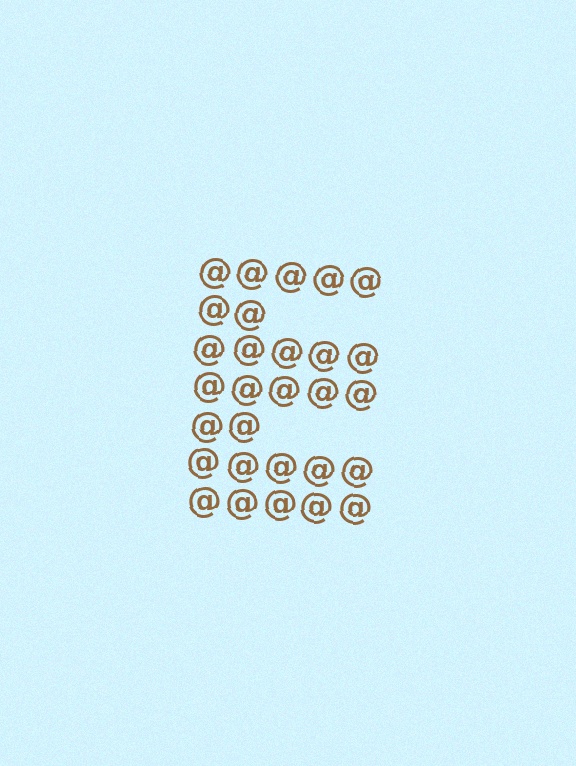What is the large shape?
The large shape is the letter E.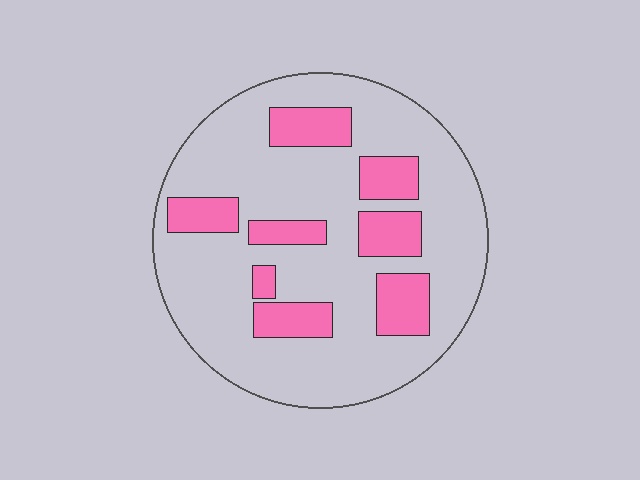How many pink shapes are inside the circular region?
8.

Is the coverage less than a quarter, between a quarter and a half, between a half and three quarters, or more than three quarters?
Less than a quarter.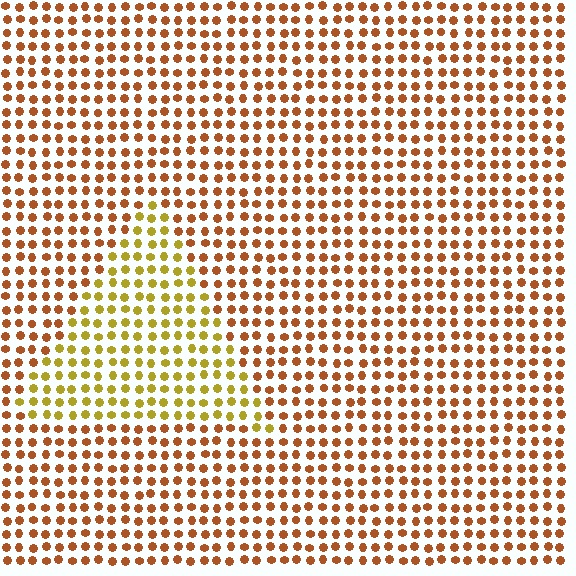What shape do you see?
I see a triangle.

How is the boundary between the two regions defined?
The boundary is defined purely by a slight shift in hue (about 35 degrees). Spacing, size, and orientation are identical on both sides.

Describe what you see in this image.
The image is filled with small brown elements in a uniform arrangement. A triangle-shaped region is visible where the elements are tinted to a slightly different hue, forming a subtle color boundary.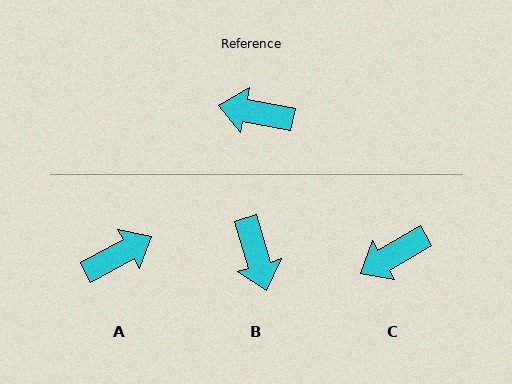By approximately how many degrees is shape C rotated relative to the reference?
Approximately 41 degrees counter-clockwise.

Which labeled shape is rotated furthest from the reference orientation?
A, about 140 degrees away.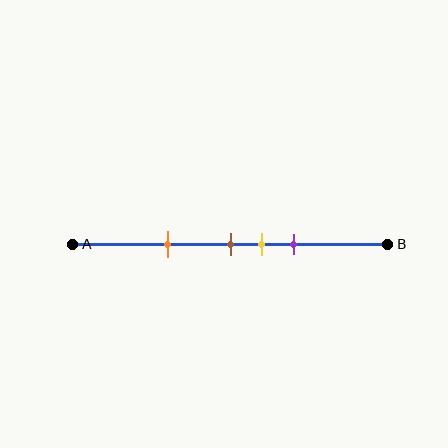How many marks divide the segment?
There are 4 marks dividing the segment.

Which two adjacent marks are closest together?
The brown and yellow marks are the closest adjacent pair.